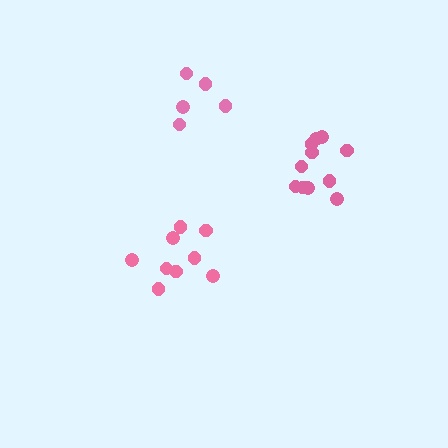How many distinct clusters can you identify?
There are 3 distinct clusters.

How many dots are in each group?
Group 1: 5 dots, Group 2: 9 dots, Group 3: 11 dots (25 total).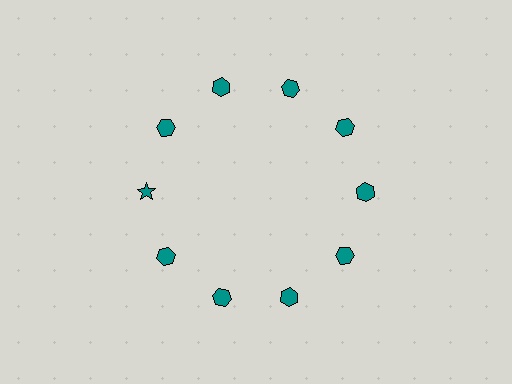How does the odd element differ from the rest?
It has a different shape: star instead of hexagon.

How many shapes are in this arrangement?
There are 10 shapes arranged in a ring pattern.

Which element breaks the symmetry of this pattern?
The teal star at roughly the 9 o'clock position breaks the symmetry. All other shapes are teal hexagons.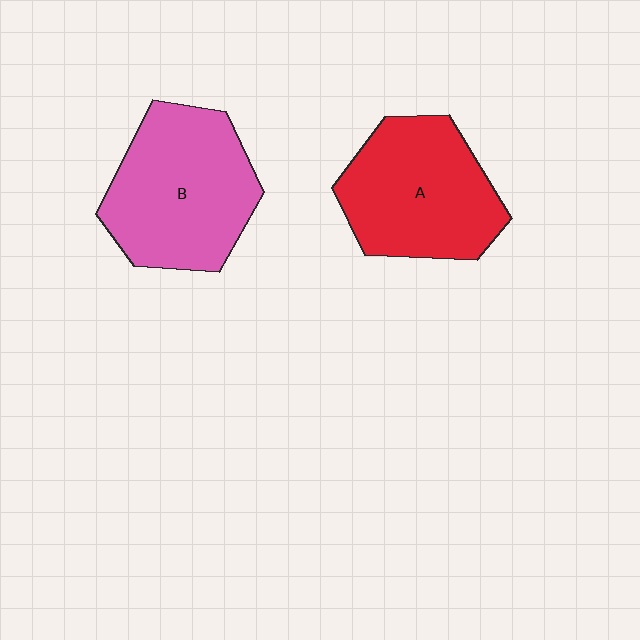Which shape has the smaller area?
Shape A (red).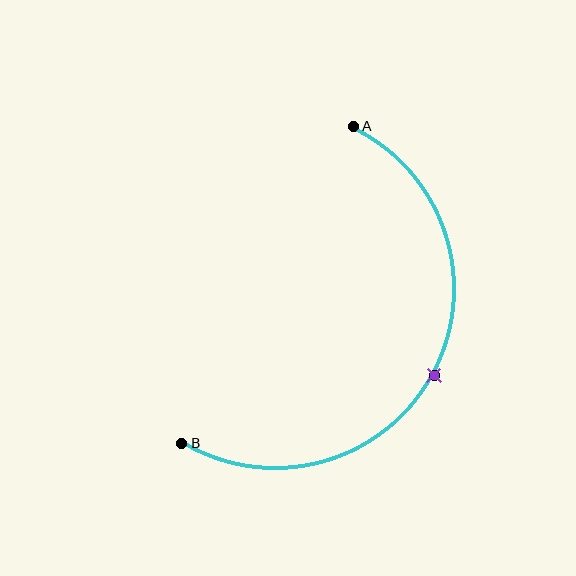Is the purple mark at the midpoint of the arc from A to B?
Yes. The purple mark lies on the arc at equal arc-length from both A and B — it is the arc midpoint.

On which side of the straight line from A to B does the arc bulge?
The arc bulges to the right of the straight line connecting A and B.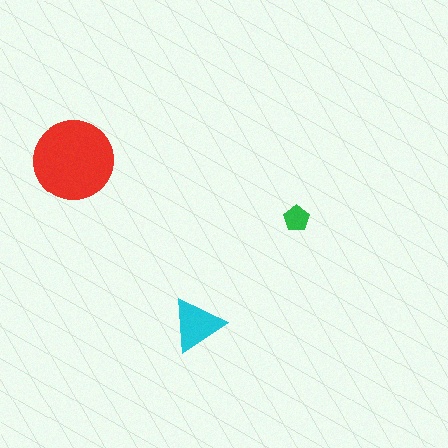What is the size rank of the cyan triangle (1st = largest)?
2nd.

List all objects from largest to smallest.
The red circle, the cyan triangle, the green pentagon.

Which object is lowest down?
The cyan triangle is bottommost.